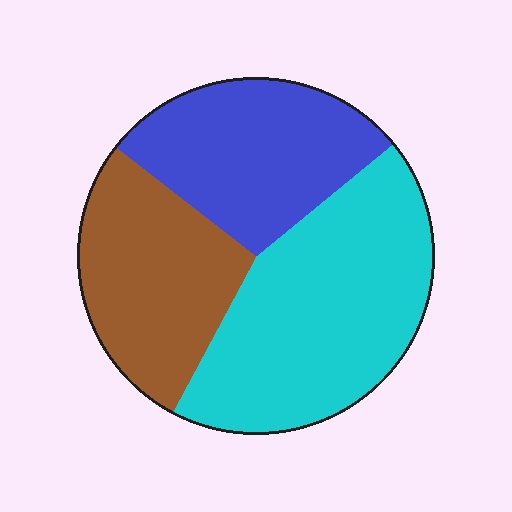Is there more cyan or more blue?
Cyan.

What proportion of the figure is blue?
Blue takes up about one quarter (1/4) of the figure.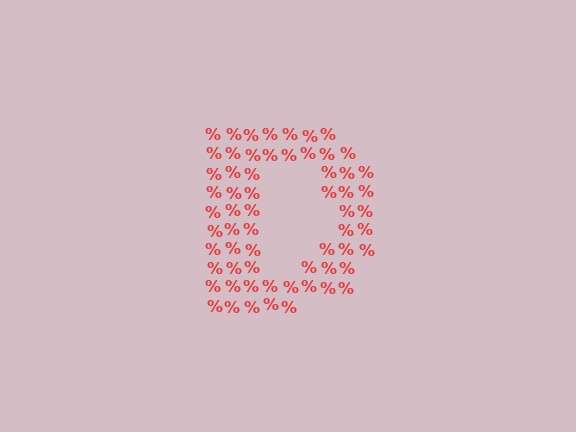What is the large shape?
The large shape is the letter D.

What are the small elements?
The small elements are percent signs.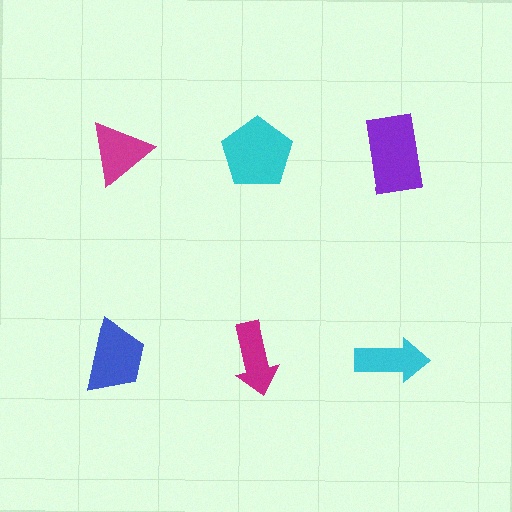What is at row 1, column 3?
A purple rectangle.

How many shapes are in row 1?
3 shapes.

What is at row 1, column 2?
A cyan pentagon.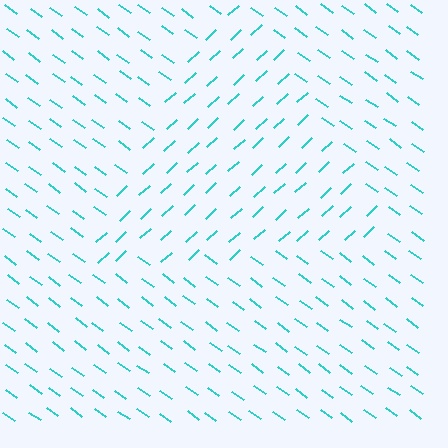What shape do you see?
I see a triangle.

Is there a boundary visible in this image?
Yes, there is a texture boundary formed by a change in line orientation.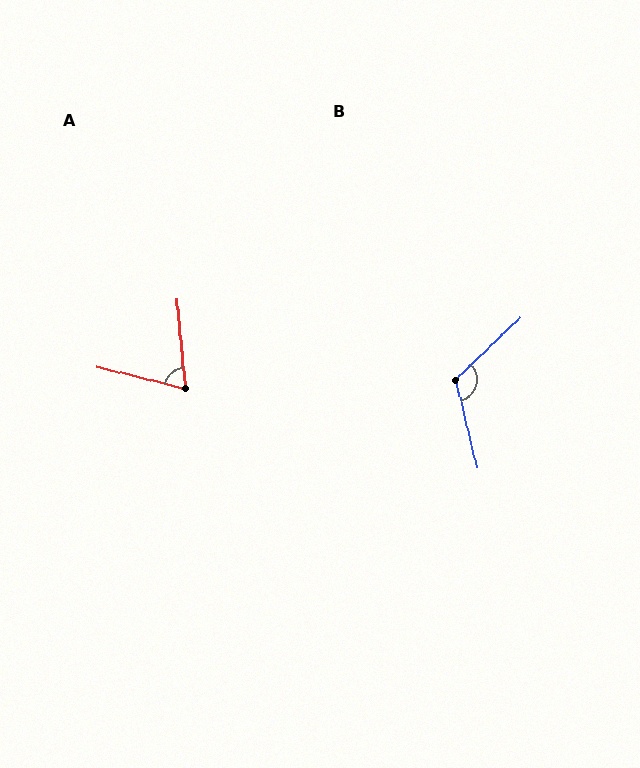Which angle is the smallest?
A, at approximately 71 degrees.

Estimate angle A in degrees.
Approximately 71 degrees.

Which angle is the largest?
B, at approximately 120 degrees.